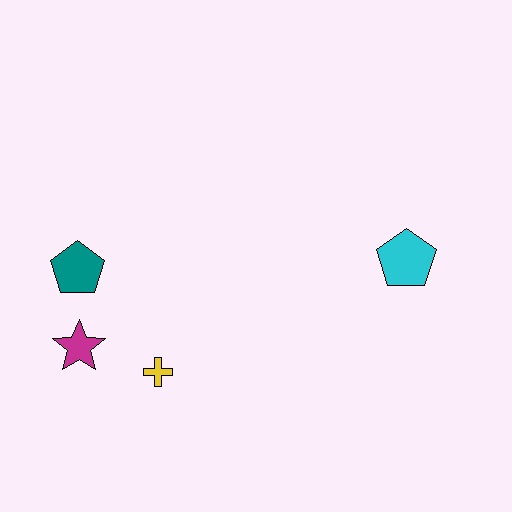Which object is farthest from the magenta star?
The cyan pentagon is farthest from the magenta star.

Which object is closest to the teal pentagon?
The magenta star is closest to the teal pentagon.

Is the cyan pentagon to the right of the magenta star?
Yes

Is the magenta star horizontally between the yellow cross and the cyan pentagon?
No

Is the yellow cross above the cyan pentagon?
No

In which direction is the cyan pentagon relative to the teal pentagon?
The cyan pentagon is to the right of the teal pentagon.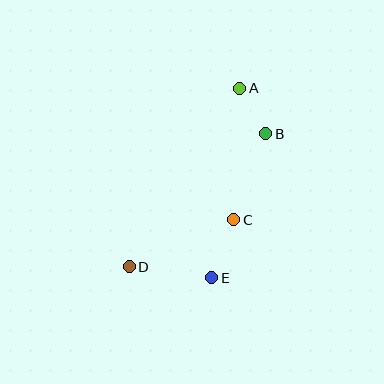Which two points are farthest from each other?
Points A and D are farthest from each other.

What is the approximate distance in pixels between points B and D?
The distance between B and D is approximately 190 pixels.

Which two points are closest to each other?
Points A and B are closest to each other.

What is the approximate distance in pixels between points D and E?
The distance between D and E is approximately 83 pixels.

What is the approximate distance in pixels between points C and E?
The distance between C and E is approximately 62 pixels.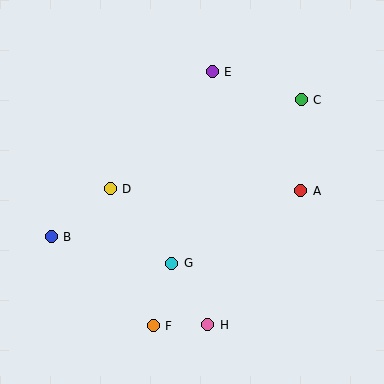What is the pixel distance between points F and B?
The distance between F and B is 136 pixels.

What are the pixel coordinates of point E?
Point E is at (212, 72).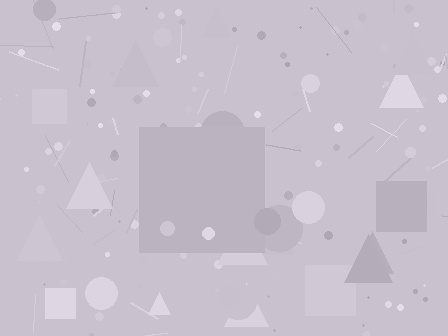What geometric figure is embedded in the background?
A square is embedded in the background.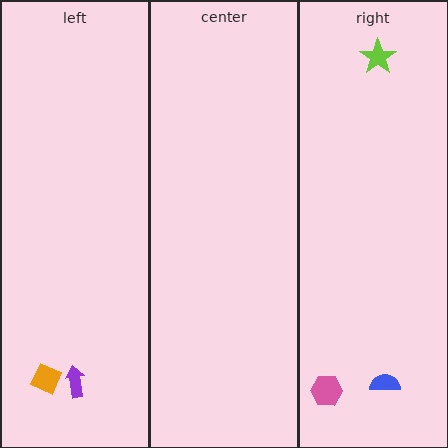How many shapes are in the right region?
3.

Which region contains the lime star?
The right region.